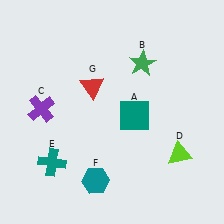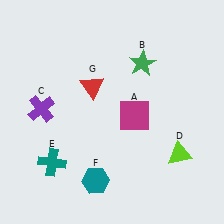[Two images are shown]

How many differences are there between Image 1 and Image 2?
There is 1 difference between the two images.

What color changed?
The square (A) changed from teal in Image 1 to magenta in Image 2.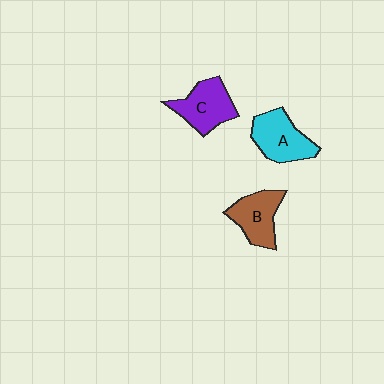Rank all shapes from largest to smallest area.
From largest to smallest: A (cyan), C (purple), B (brown).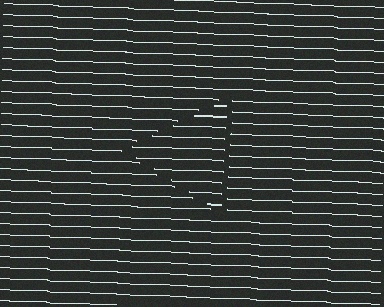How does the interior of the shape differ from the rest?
The interior of the shape contains the same grating, shifted by half a period — the contour is defined by the phase discontinuity where line-ends from the inner and outer gratings abut.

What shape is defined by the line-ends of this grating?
An illusory triangle. The interior of the shape contains the same grating, shifted by half a period — the contour is defined by the phase discontinuity where line-ends from the inner and outer gratings abut.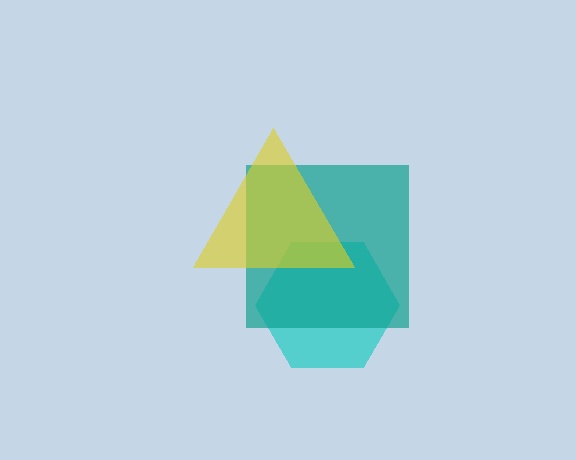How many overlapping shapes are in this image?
There are 3 overlapping shapes in the image.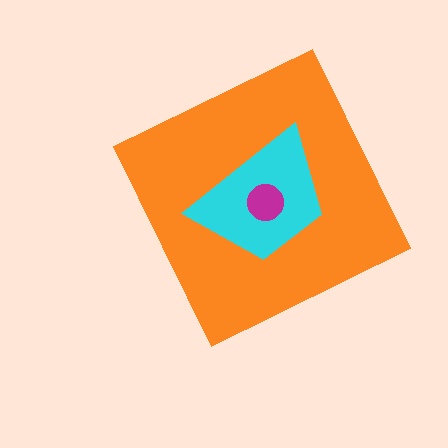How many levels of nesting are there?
3.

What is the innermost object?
The magenta circle.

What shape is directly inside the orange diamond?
The cyan trapezoid.